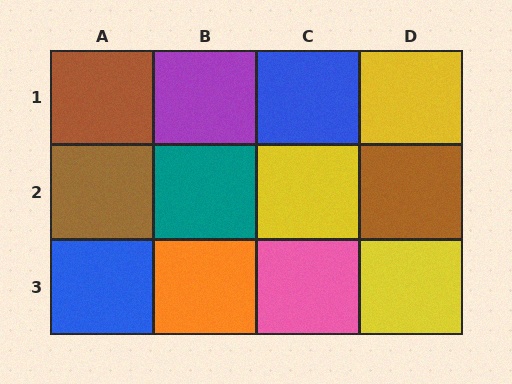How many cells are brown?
3 cells are brown.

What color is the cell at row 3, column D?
Yellow.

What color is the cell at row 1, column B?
Purple.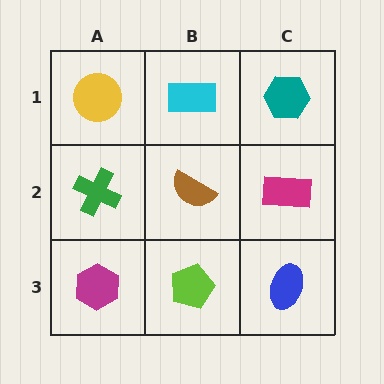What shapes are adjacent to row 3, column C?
A magenta rectangle (row 2, column C), a lime pentagon (row 3, column B).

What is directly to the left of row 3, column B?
A magenta hexagon.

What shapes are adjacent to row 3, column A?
A green cross (row 2, column A), a lime pentagon (row 3, column B).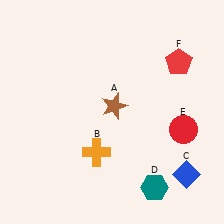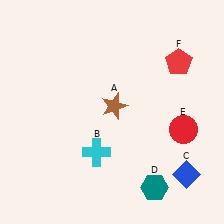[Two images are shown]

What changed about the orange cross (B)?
In Image 1, B is orange. In Image 2, it changed to cyan.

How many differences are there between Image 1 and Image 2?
There is 1 difference between the two images.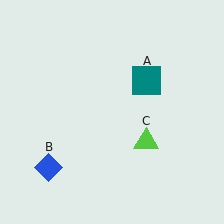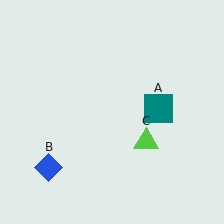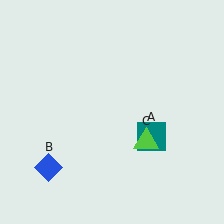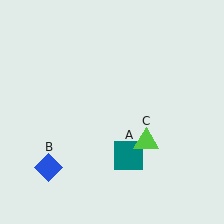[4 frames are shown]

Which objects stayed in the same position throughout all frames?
Blue diamond (object B) and lime triangle (object C) remained stationary.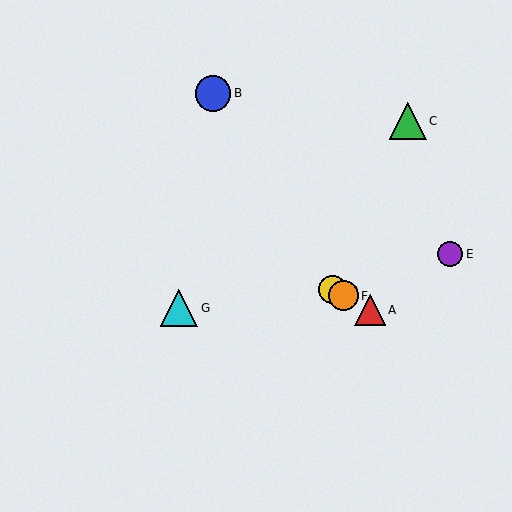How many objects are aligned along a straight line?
3 objects (A, D, F) are aligned along a straight line.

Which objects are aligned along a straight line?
Objects A, D, F are aligned along a straight line.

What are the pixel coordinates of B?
Object B is at (213, 93).